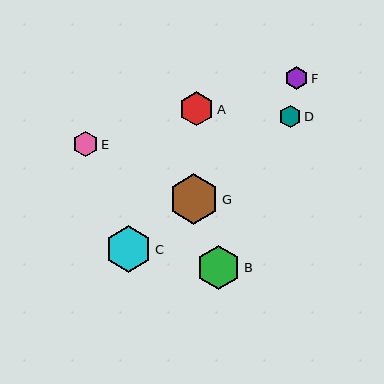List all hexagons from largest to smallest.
From largest to smallest: G, C, B, A, E, F, D.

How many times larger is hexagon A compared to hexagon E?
Hexagon A is approximately 1.3 times the size of hexagon E.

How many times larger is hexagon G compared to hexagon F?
Hexagon G is approximately 2.2 times the size of hexagon F.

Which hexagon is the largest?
Hexagon G is the largest with a size of approximately 51 pixels.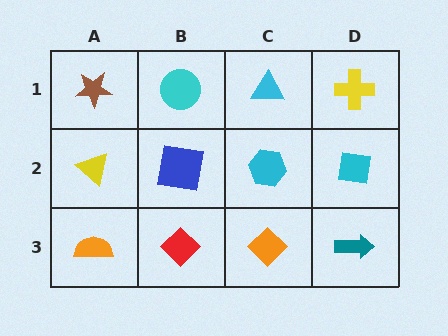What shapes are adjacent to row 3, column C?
A cyan hexagon (row 2, column C), a red diamond (row 3, column B), a teal arrow (row 3, column D).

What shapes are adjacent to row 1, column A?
A yellow triangle (row 2, column A), a cyan circle (row 1, column B).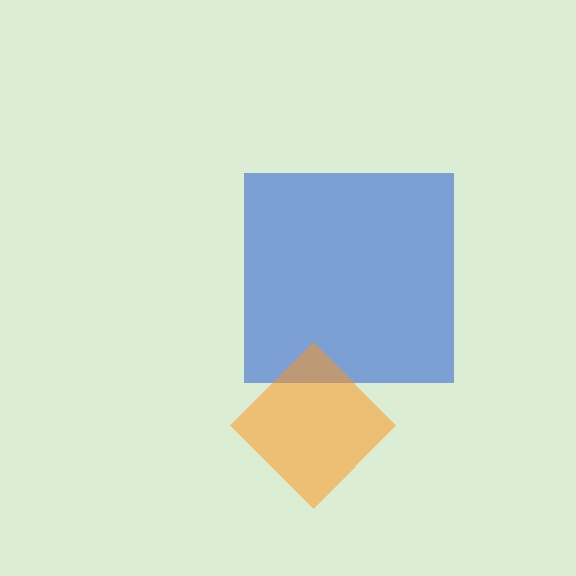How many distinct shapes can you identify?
There are 2 distinct shapes: a blue square, an orange diamond.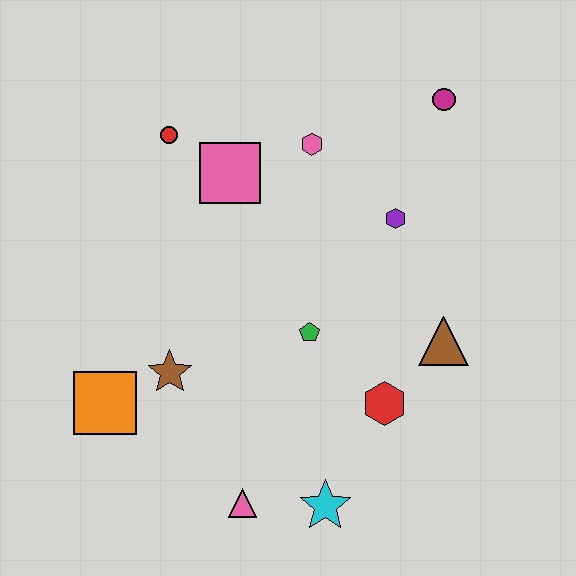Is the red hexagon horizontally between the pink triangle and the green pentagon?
No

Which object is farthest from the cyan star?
The magenta circle is farthest from the cyan star.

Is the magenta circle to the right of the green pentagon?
Yes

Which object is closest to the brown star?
The orange square is closest to the brown star.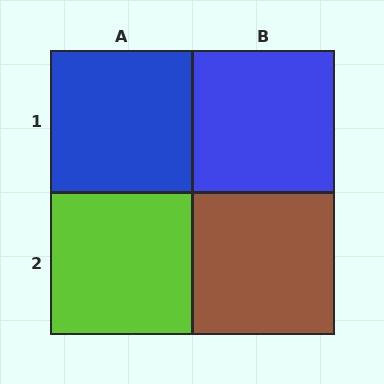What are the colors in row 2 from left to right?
Lime, brown.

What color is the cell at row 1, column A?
Blue.